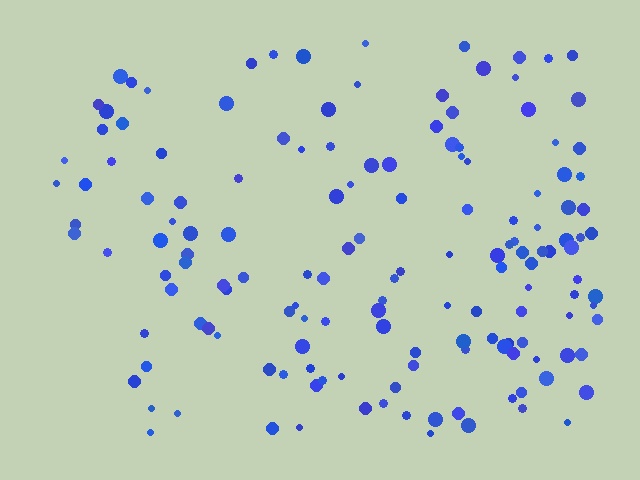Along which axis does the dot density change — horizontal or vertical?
Horizontal.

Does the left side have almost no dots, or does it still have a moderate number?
Still a moderate number, just noticeably fewer than the right.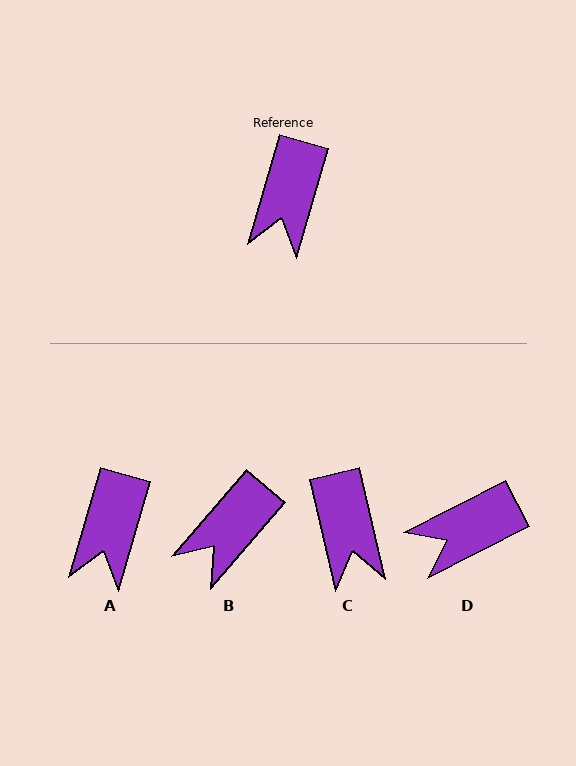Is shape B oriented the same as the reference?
No, it is off by about 24 degrees.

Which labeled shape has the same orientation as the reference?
A.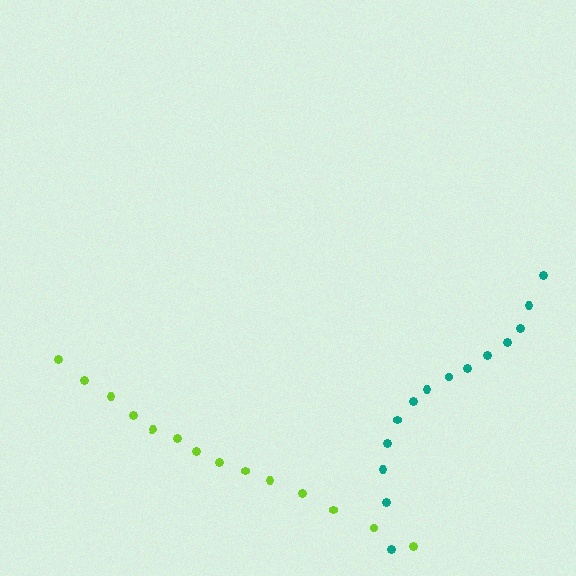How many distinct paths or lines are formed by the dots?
There are 2 distinct paths.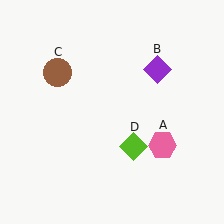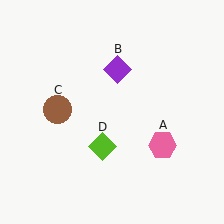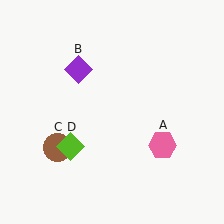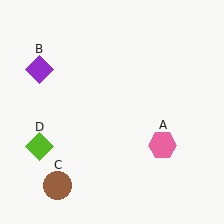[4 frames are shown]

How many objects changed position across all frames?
3 objects changed position: purple diamond (object B), brown circle (object C), lime diamond (object D).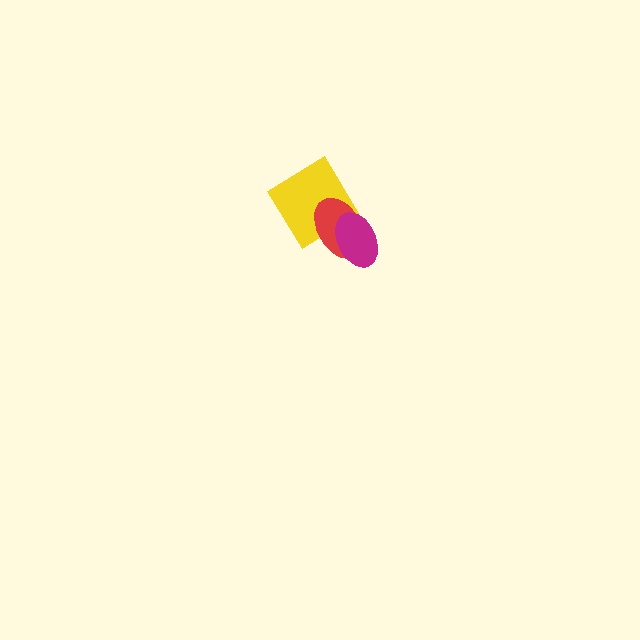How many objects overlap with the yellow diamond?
2 objects overlap with the yellow diamond.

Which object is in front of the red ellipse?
The magenta ellipse is in front of the red ellipse.